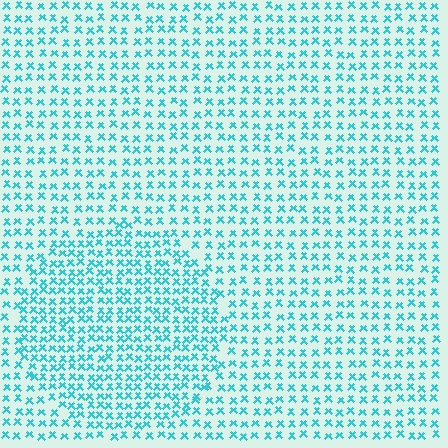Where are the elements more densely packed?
The elements are more densely packed inside the circle boundary.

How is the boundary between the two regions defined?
The boundary is defined by a change in element density (approximately 1.6x ratio). All elements are the same color, size, and shape.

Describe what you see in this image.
The image contains small cyan elements arranged at two different densities. A circle-shaped region is visible where the elements are more densely packed than the surrounding area.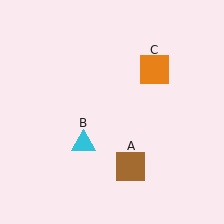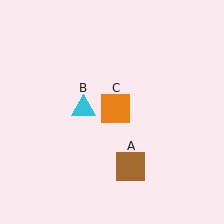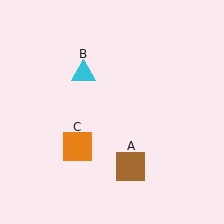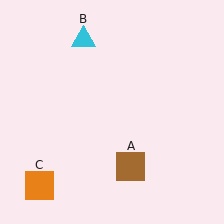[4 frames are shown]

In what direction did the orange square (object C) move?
The orange square (object C) moved down and to the left.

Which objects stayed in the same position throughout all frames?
Brown square (object A) remained stationary.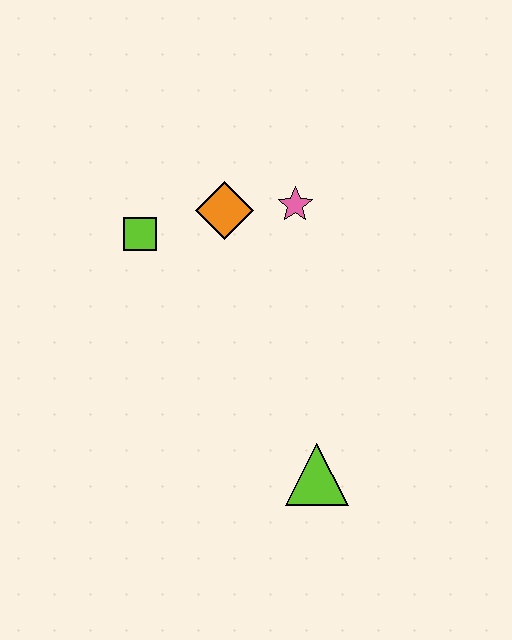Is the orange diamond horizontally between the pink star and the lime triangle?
No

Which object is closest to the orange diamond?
The pink star is closest to the orange diamond.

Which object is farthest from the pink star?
The lime triangle is farthest from the pink star.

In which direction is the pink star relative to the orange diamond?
The pink star is to the right of the orange diamond.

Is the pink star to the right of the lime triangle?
No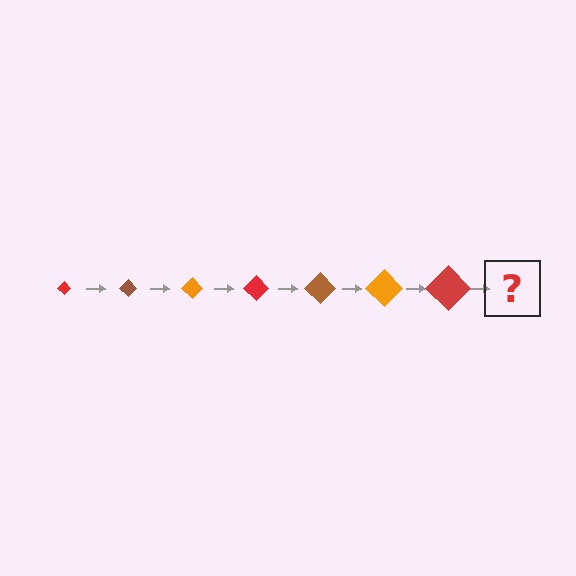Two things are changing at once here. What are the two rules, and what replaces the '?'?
The two rules are that the diamond grows larger each step and the color cycles through red, brown, and orange. The '?' should be a brown diamond, larger than the previous one.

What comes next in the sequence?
The next element should be a brown diamond, larger than the previous one.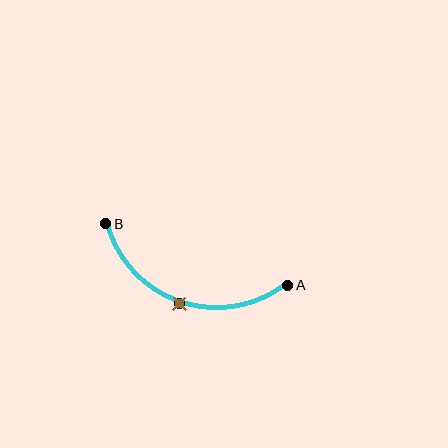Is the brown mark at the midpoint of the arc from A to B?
Yes. The brown mark lies on the arc at equal arc-length from both A and B — it is the arc midpoint.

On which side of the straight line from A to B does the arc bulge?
The arc bulges below the straight line connecting A and B.